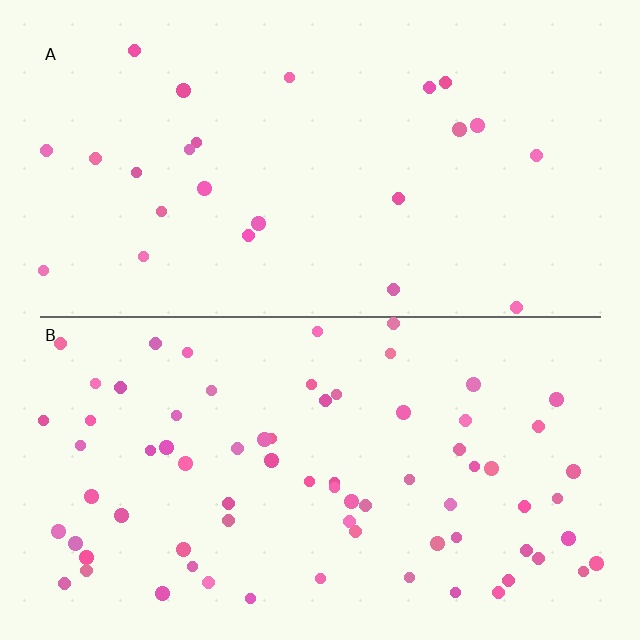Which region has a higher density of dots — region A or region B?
B (the bottom).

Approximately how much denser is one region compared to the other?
Approximately 3.1× — region B over region A.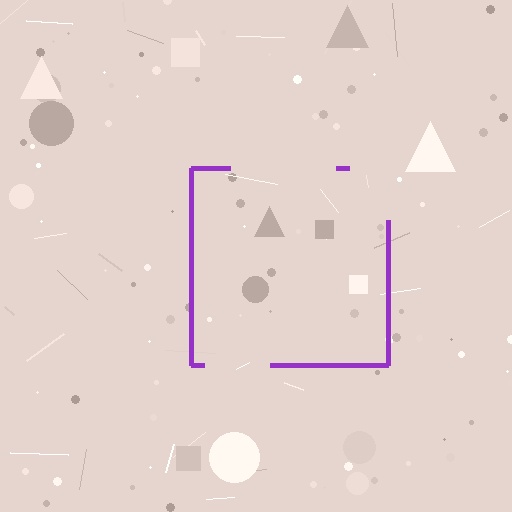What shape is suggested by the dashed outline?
The dashed outline suggests a square.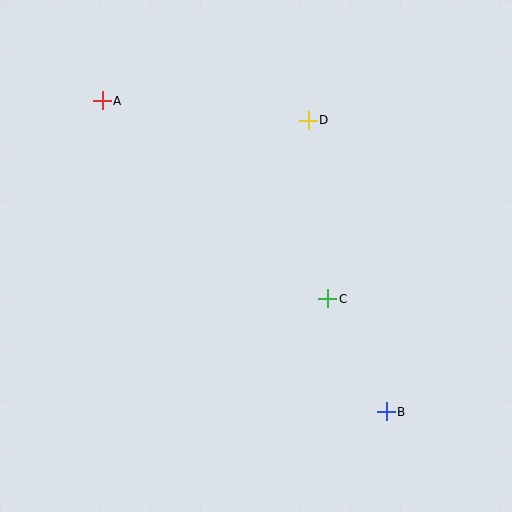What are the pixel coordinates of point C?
Point C is at (328, 299).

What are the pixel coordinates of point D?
Point D is at (308, 120).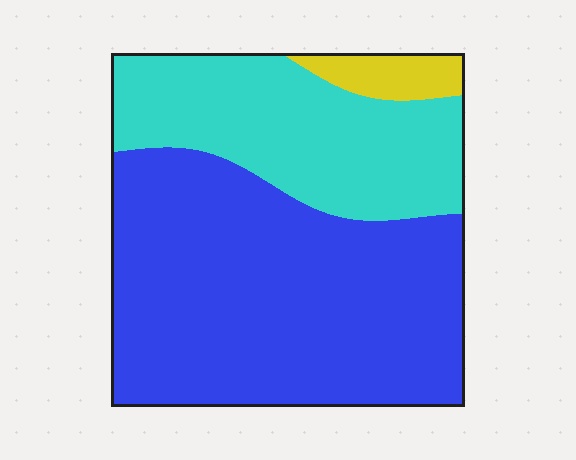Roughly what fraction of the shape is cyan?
Cyan covers 33% of the shape.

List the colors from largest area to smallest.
From largest to smallest: blue, cyan, yellow.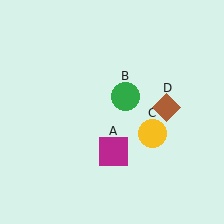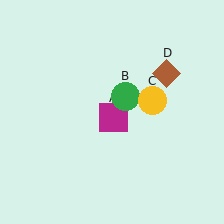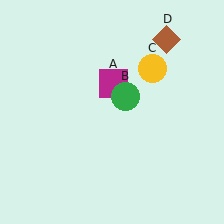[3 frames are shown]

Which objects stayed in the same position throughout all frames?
Green circle (object B) remained stationary.